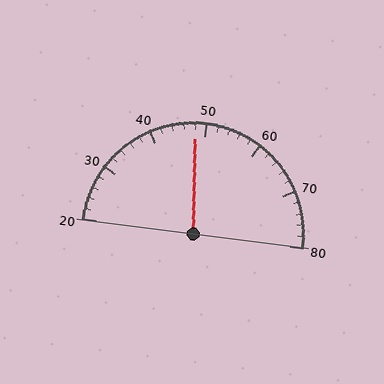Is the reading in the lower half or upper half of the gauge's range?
The reading is in the lower half of the range (20 to 80).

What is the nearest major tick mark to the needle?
The nearest major tick mark is 50.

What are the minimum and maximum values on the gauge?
The gauge ranges from 20 to 80.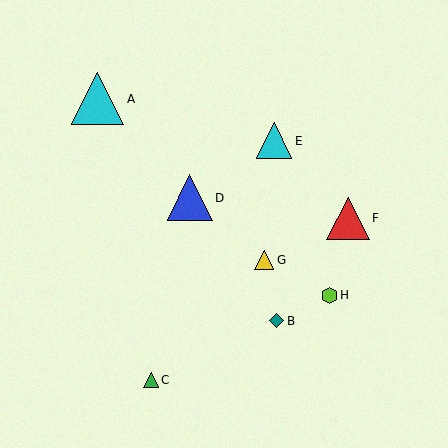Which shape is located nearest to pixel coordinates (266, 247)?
The yellow triangle (labeled G) at (264, 260) is nearest to that location.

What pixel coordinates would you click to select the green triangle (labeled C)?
Click at (151, 380) to select the green triangle C.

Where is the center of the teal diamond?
The center of the teal diamond is at (277, 321).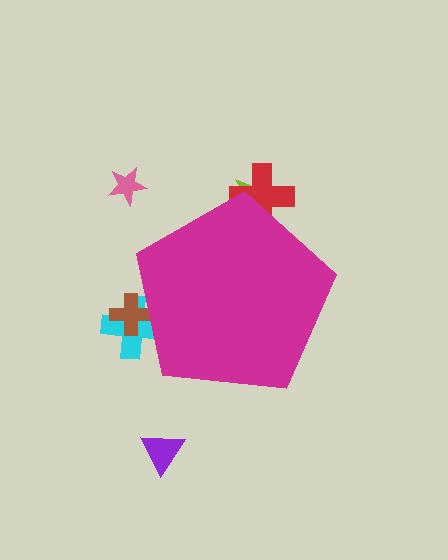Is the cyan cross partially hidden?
Yes, the cyan cross is partially hidden behind the magenta pentagon.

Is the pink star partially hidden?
No, the pink star is fully visible.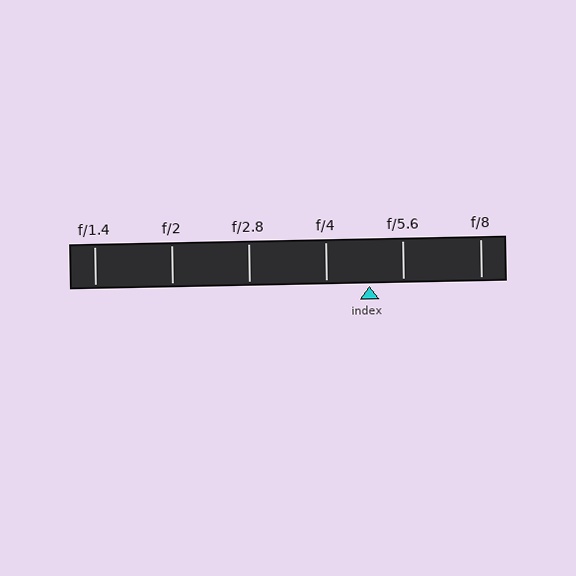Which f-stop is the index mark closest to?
The index mark is closest to f/5.6.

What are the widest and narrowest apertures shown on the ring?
The widest aperture shown is f/1.4 and the narrowest is f/8.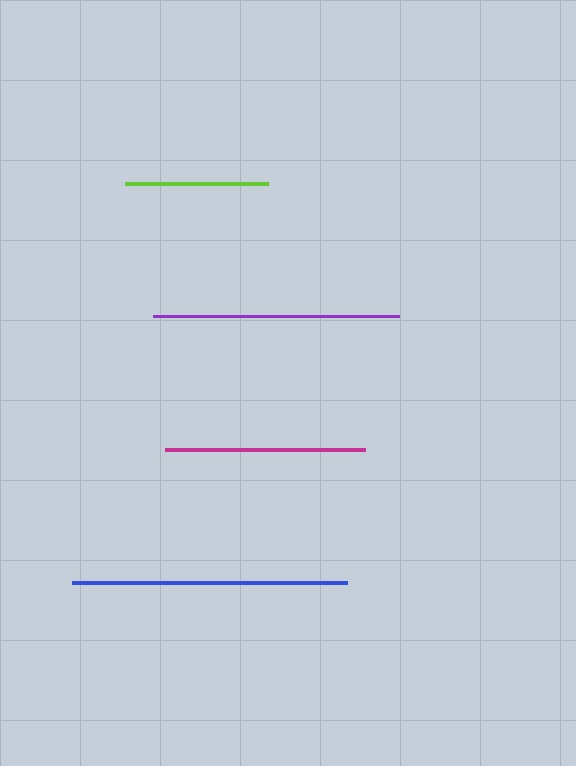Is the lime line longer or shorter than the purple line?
The purple line is longer than the lime line.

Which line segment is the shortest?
The lime line is the shortest at approximately 143 pixels.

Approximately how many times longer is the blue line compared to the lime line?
The blue line is approximately 1.9 times the length of the lime line.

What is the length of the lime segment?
The lime segment is approximately 143 pixels long.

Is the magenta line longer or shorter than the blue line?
The blue line is longer than the magenta line.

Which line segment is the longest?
The blue line is the longest at approximately 276 pixels.